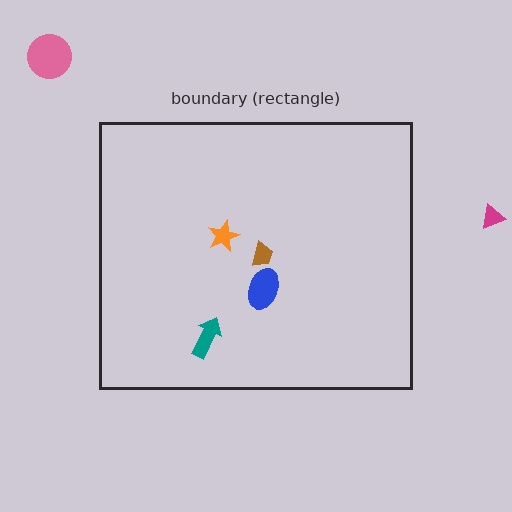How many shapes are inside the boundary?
4 inside, 2 outside.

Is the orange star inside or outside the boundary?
Inside.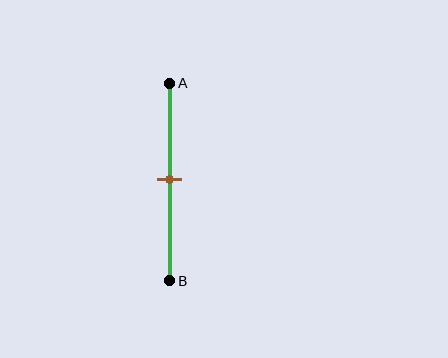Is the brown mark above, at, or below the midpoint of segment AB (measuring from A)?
The brown mark is approximately at the midpoint of segment AB.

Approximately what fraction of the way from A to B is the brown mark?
The brown mark is approximately 50% of the way from A to B.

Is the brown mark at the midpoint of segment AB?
Yes, the mark is approximately at the midpoint.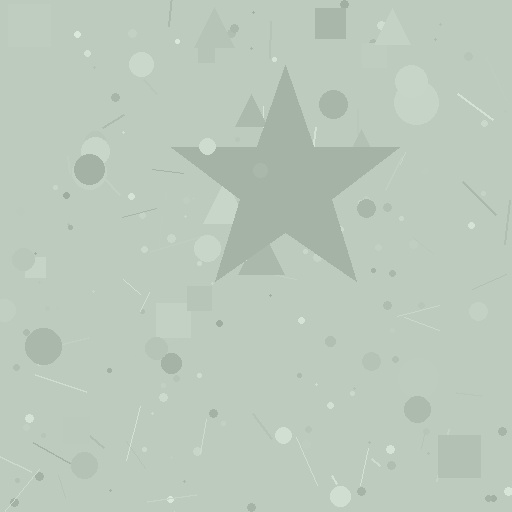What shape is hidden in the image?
A star is hidden in the image.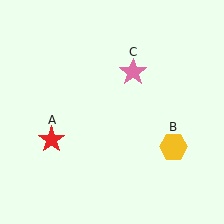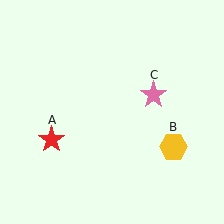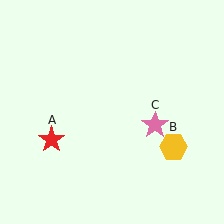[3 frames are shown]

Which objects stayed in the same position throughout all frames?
Red star (object A) and yellow hexagon (object B) remained stationary.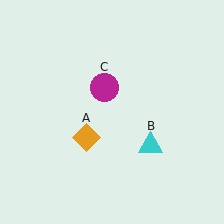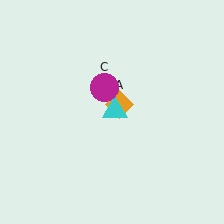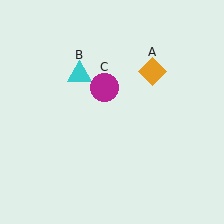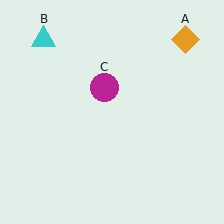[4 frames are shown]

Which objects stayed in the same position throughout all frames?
Magenta circle (object C) remained stationary.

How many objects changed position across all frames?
2 objects changed position: orange diamond (object A), cyan triangle (object B).